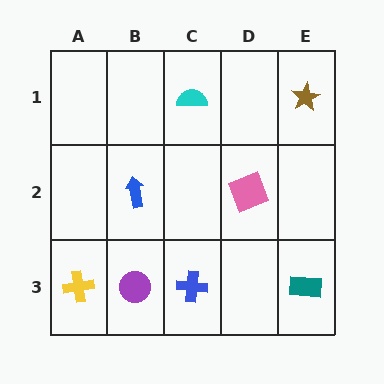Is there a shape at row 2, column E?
No, that cell is empty.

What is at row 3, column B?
A purple circle.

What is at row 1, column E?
A brown star.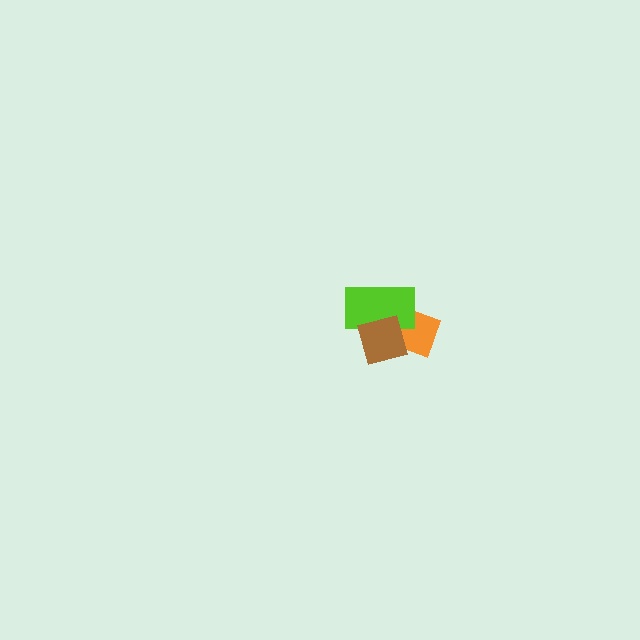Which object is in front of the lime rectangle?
The brown square is in front of the lime rectangle.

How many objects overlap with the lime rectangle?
2 objects overlap with the lime rectangle.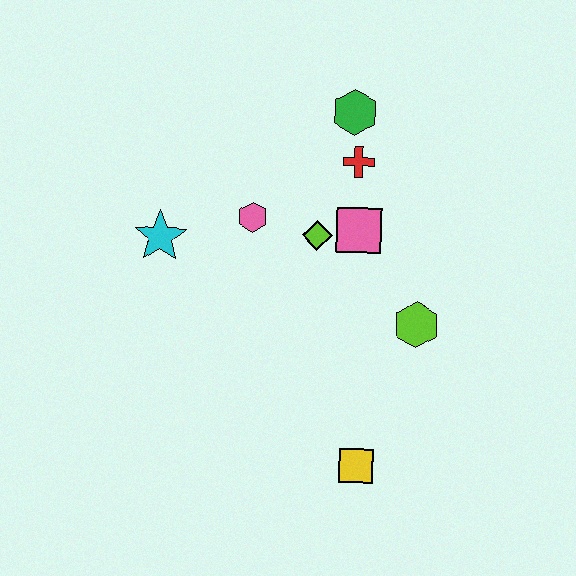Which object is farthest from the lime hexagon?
The cyan star is farthest from the lime hexagon.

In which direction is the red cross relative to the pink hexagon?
The red cross is to the right of the pink hexagon.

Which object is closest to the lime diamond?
The pink square is closest to the lime diamond.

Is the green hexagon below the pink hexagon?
No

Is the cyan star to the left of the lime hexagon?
Yes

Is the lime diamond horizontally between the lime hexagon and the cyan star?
Yes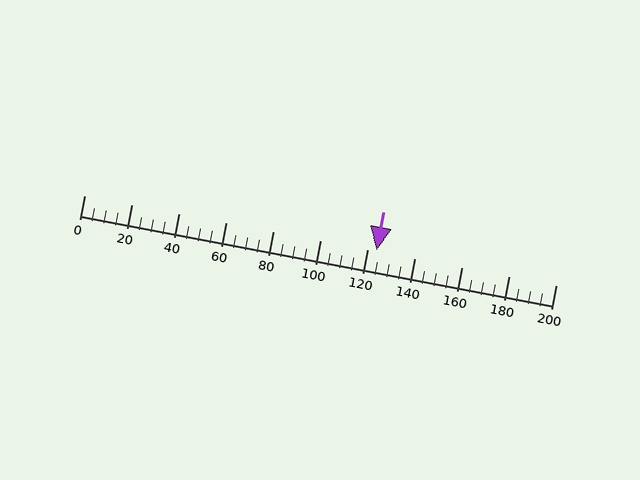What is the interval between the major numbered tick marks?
The major tick marks are spaced 20 units apart.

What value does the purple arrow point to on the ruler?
The purple arrow points to approximately 124.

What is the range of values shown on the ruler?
The ruler shows values from 0 to 200.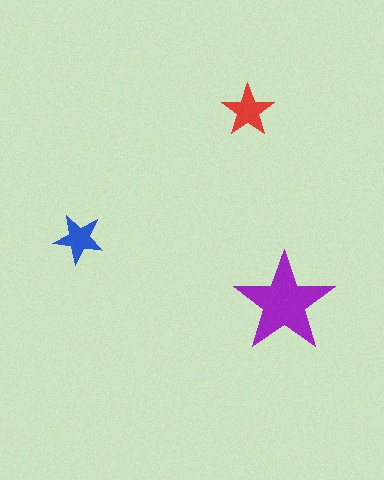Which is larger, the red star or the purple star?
The purple one.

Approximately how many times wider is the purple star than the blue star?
About 2 times wider.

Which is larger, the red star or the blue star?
The red one.